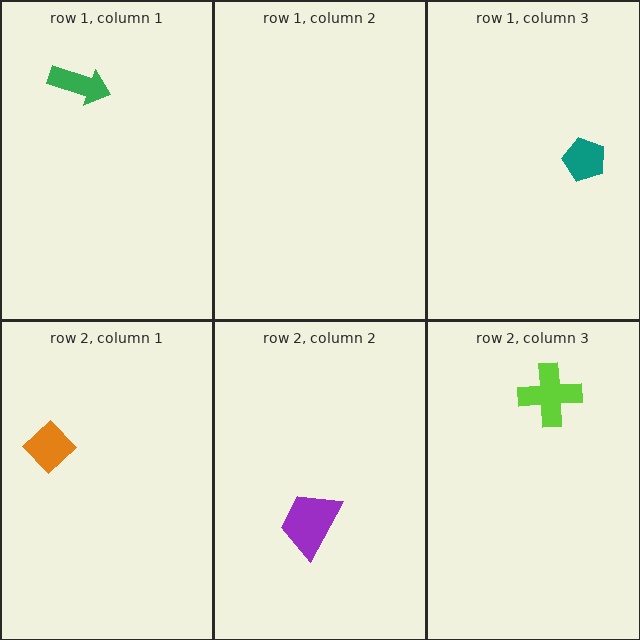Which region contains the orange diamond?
The row 2, column 1 region.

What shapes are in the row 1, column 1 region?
The green arrow.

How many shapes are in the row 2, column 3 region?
1.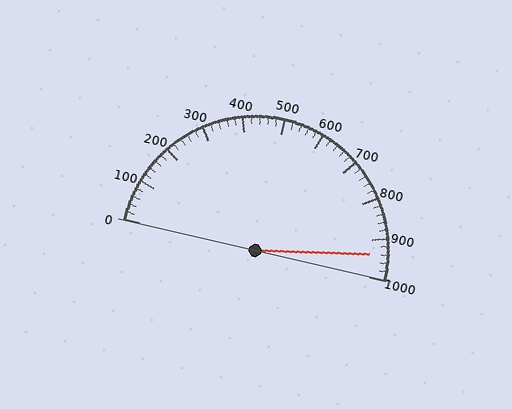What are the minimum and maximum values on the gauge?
The gauge ranges from 0 to 1000.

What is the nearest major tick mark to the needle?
The nearest major tick mark is 900.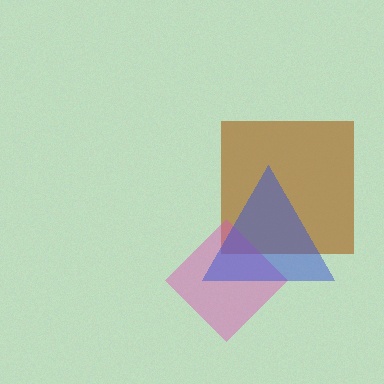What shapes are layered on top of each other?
The layered shapes are: a brown square, a pink diamond, a blue triangle.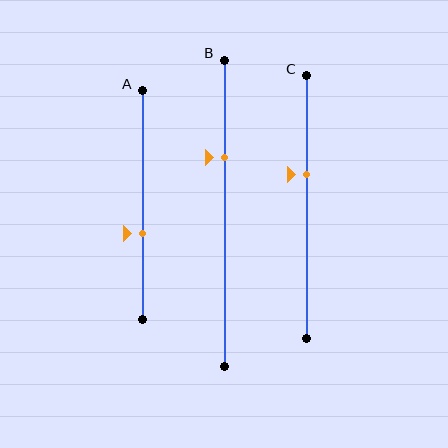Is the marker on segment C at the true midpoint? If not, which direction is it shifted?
No, the marker on segment C is shifted upward by about 12% of the segment length.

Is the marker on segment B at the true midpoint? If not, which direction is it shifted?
No, the marker on segment B is shifted upward by about 18% of the segment length.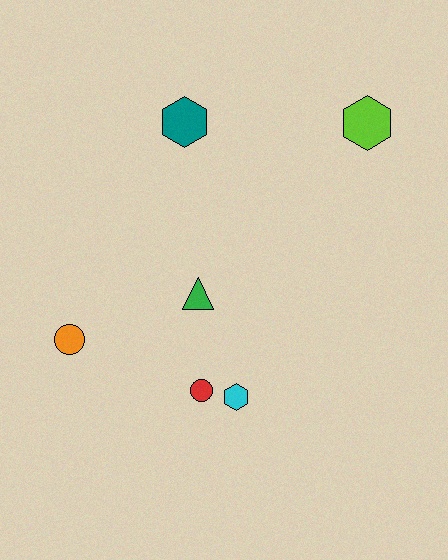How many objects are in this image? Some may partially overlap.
There are 6 objects.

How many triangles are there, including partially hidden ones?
There is 1 triangle.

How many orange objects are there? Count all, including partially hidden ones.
There is 1 orange object.